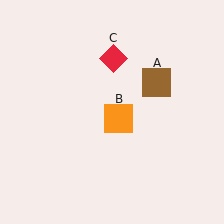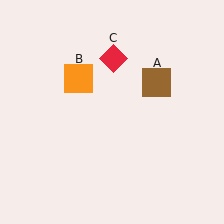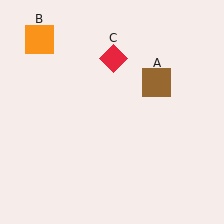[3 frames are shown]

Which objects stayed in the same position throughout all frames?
Brown square (object A) and red diamond (object C) remained stationary.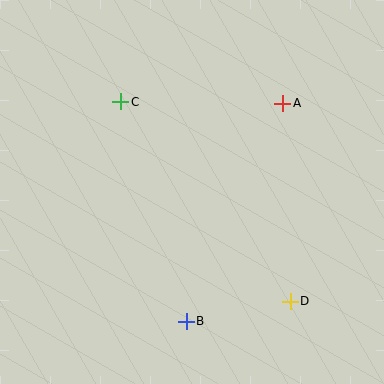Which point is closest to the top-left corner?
Point C is closest to the top-left corner.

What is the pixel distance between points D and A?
The distance between D and A is 198 pixels.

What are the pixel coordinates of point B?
Point B is at (186, 321).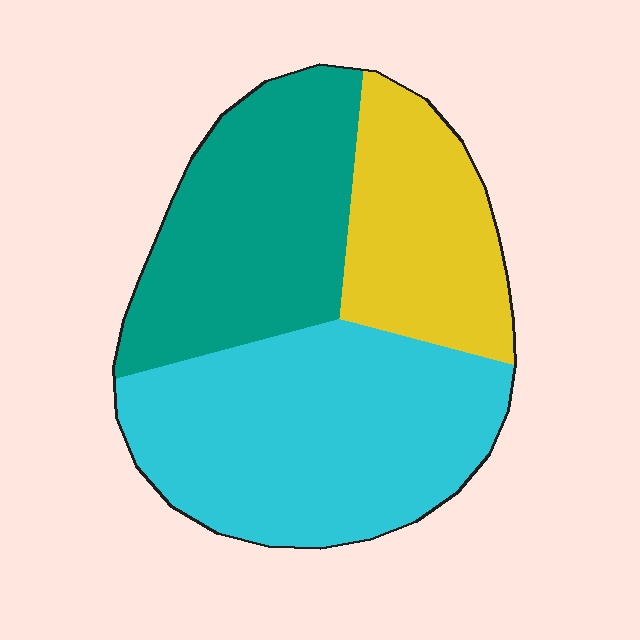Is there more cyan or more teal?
Cyan.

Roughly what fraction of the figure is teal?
Teal covers about 35% of the figure.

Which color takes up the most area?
Cyan, at roughly 45%.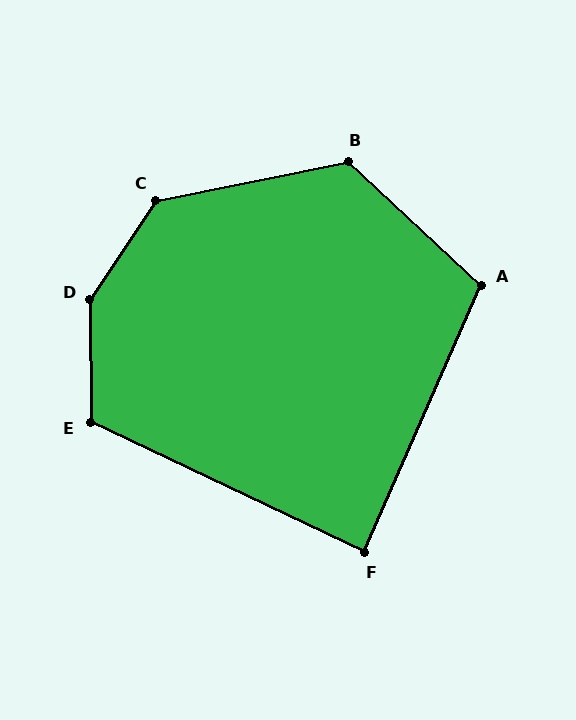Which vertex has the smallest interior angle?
F, at approximately 88 degrees.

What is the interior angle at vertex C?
Approximately 135 degrees (obtuse).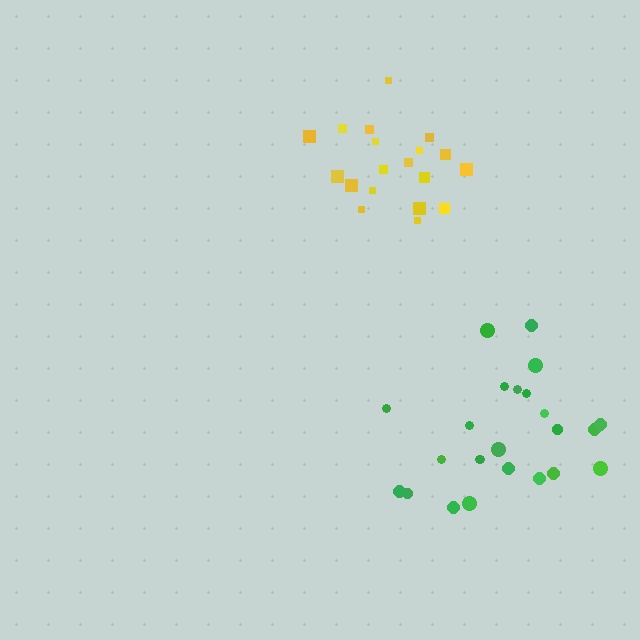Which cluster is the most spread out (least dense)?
Green.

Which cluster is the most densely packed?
Yellow.